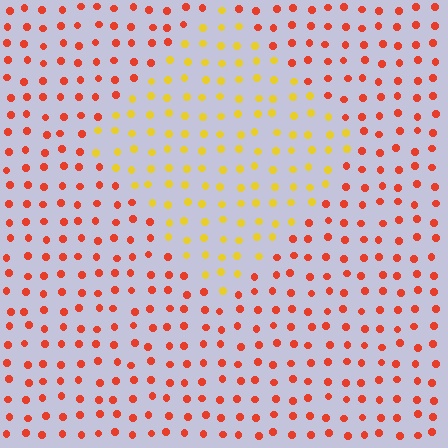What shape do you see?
I see a diamond.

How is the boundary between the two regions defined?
The boundary is defined purely by a slight shift in hue (about 46 degrees). Spacing, size, and orientation are identical on both sides.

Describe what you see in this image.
The image is filled with small red elements in a uniform arrangement. A diamond-shaped region is visible where the elements are tinted to a slightly different hue, forming a subtle color boundary.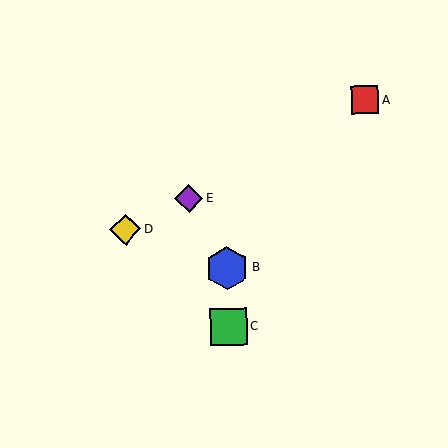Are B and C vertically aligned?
Yes, both are at x≈227.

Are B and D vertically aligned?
No, B is at x≈227 and D is at x≈125.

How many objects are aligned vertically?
2 objects (B, C) are aligned vertically.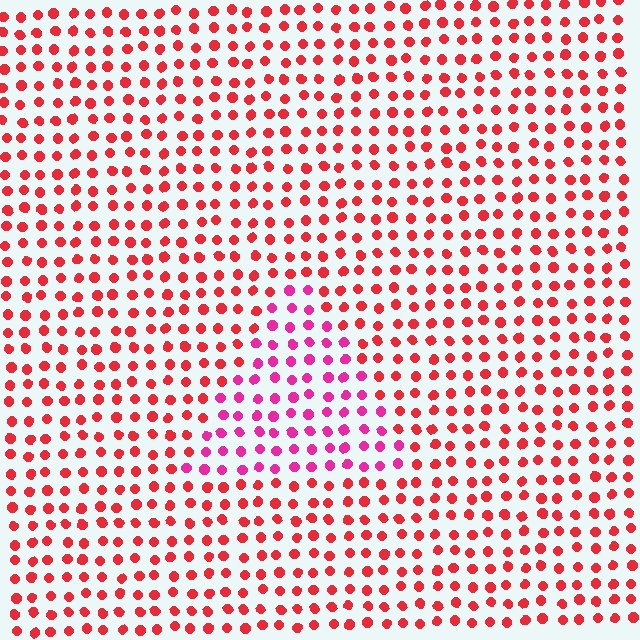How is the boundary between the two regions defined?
The boundary is defined purely by a slight shift in hue (about 34 degrees). Spacing, size, and orientation are identical on both sides.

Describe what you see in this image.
The image is filled with small red elements in a uniform arrangement. A triangle-shaped region is visible where the elements are tinted to a slightly different hue, forming a subtle color boundary.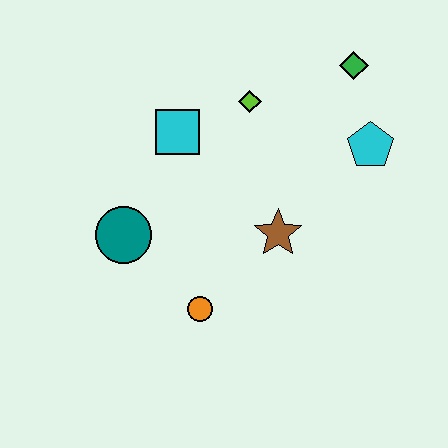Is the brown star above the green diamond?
No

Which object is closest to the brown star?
The orange circle is closest to the brown star.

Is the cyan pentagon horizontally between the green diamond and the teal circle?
No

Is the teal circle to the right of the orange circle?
No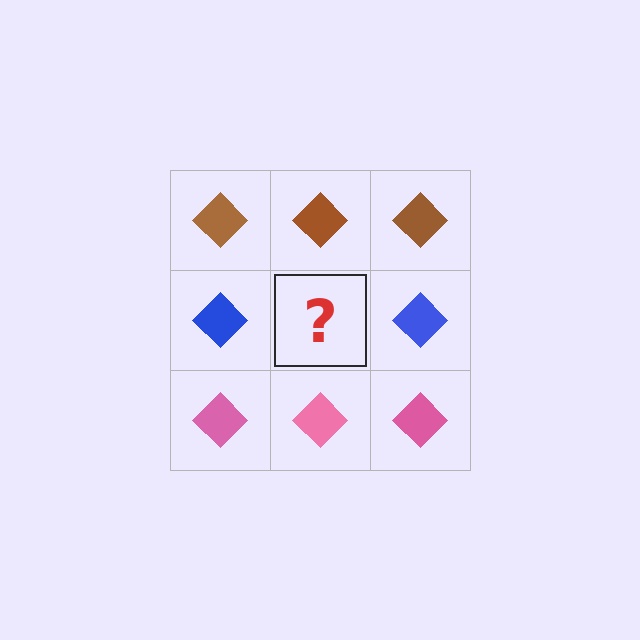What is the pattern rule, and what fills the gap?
The rule is that each row has a consistent color. The gap should be filled with a blue diamond.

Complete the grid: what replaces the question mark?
The question mark should be replaced with a blue diamond.